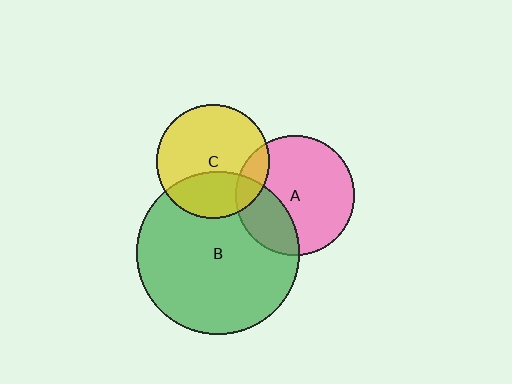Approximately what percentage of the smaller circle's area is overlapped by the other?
Approximately 30%.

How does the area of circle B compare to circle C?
Approximately 2.1 times.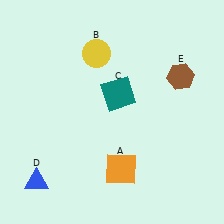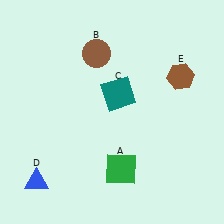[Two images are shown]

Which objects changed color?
A changed from orange to green. B changed from yellow to brown.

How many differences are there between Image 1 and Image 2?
There are 2 differences between the two images.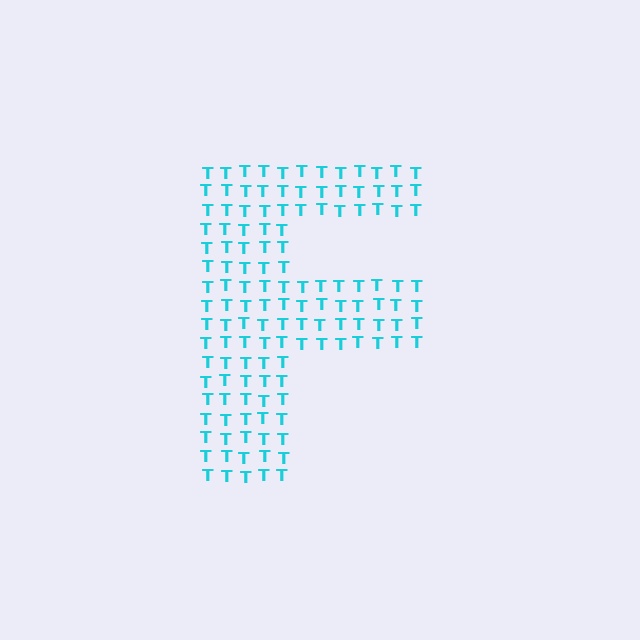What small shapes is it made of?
It is made of small letter T's.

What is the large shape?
The large shape is the letter F.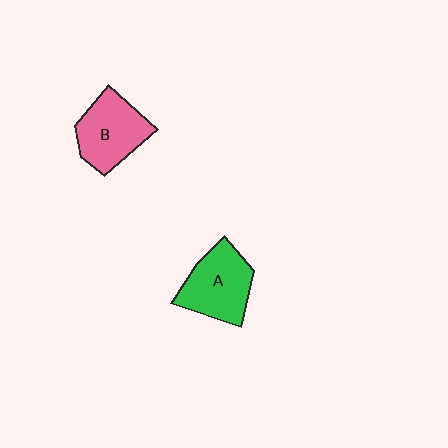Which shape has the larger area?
Shape A (green).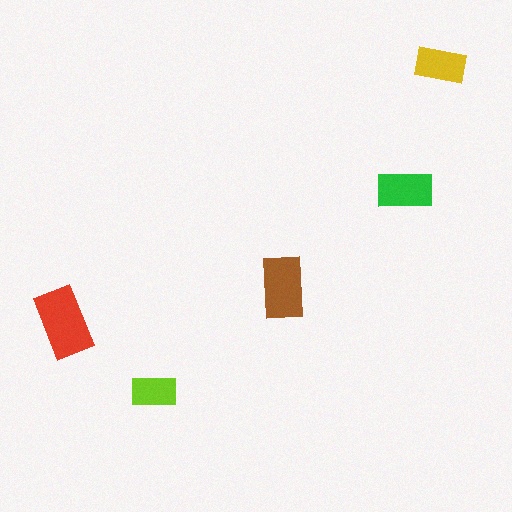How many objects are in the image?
There are 5 objects in the image.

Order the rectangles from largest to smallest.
the red one, the brown one, the green one, the yellow one, the lime one.